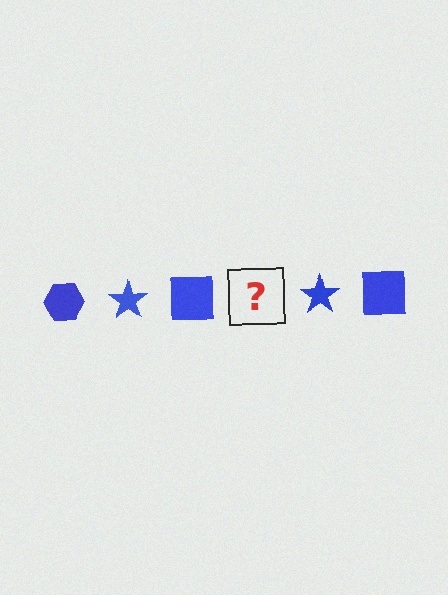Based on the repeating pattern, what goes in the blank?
The blank should be a blue hexagon.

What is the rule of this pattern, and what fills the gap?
The rule is that the pattern cycles through hexagon, star, square shapes in blue. The gap should be filled with a blue hexagon.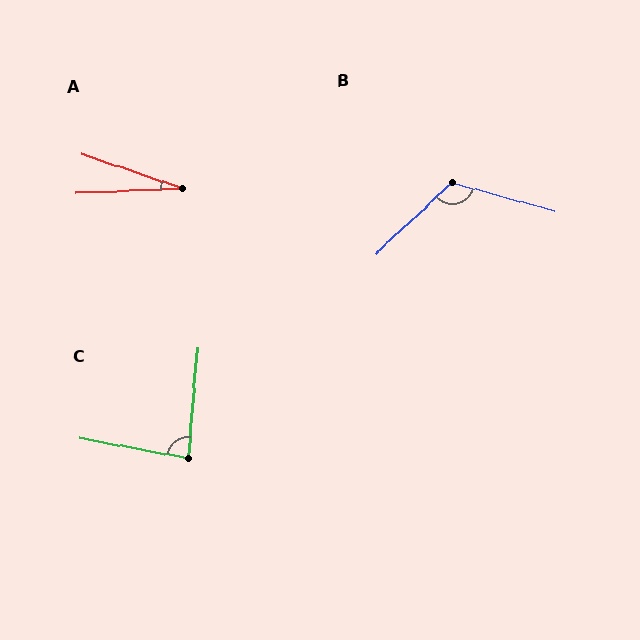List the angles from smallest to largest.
A (22°), C (84°), B (121°).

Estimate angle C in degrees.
Approximately 84 degrees.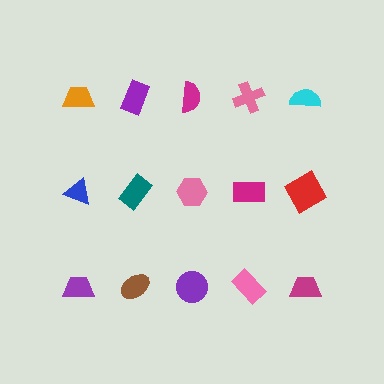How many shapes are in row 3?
5 shapes.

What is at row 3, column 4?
A pink rectangle.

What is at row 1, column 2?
A purple rectangle.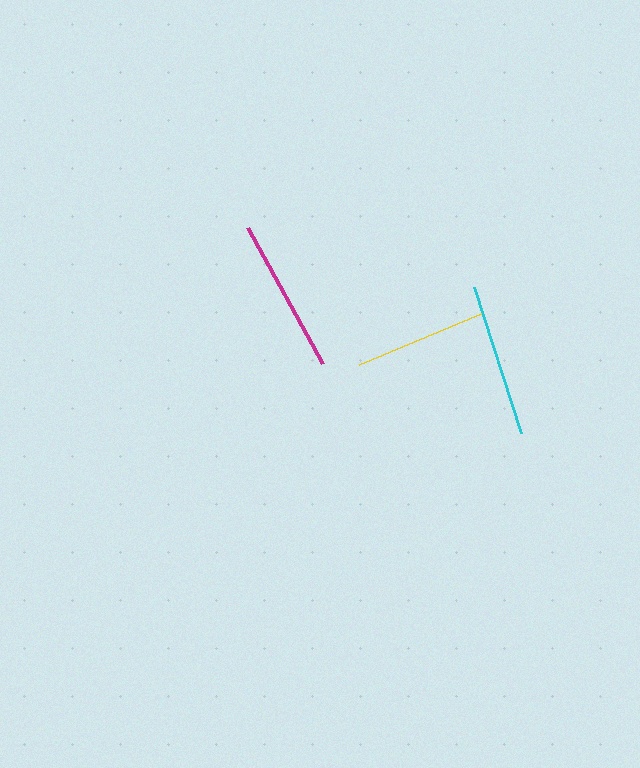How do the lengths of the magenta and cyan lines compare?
The magenta and cyan lines are approximately the same length.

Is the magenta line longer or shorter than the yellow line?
The magenta line is longer than the yellow line.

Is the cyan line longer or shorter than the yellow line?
The cyan line is longer than the yellow line.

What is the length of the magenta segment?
The magenta segment is approximately 156 pixels long.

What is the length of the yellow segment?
The yellow segment is approximately 132 pixels long.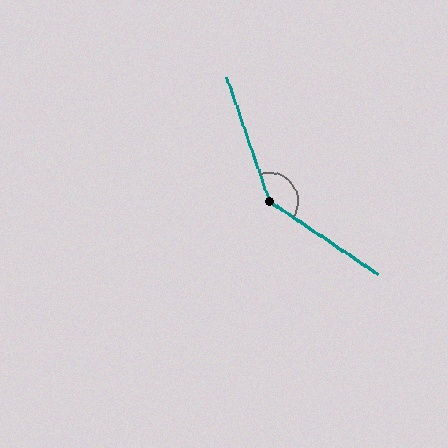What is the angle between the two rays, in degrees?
Approximately 143 degrees.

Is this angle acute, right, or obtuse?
It is obtuse.